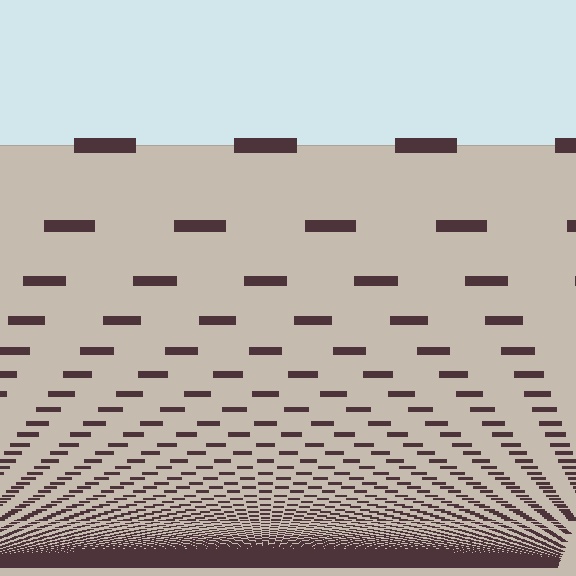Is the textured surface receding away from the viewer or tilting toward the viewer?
The surface appears to tilt toward the viewer. Texture elements get larger and sparser toward the top.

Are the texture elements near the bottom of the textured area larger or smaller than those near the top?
Smaller. The gradient is inverted — elements near the bottom are smaller and denser.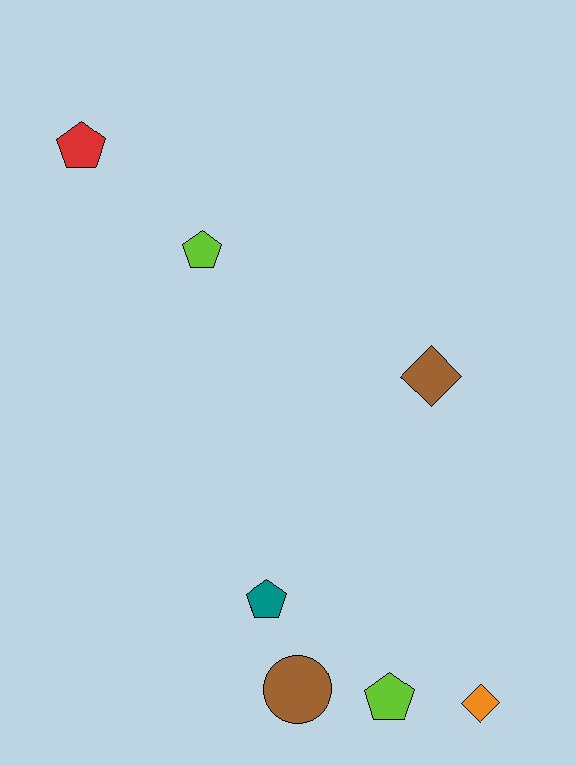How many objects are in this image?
There are 7 objects.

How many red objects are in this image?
There is 1 red object.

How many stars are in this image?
There are no stars.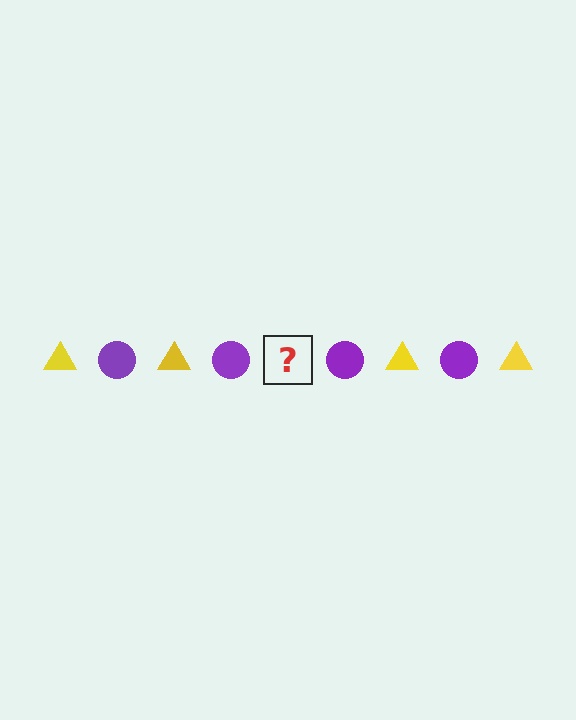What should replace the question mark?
The question mark should be replaced with a yellow triangle.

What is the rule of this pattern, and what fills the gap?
The rule is that the pattern alternates between yellow triangle and purple circle. The gap should be filled with a yellow triangle.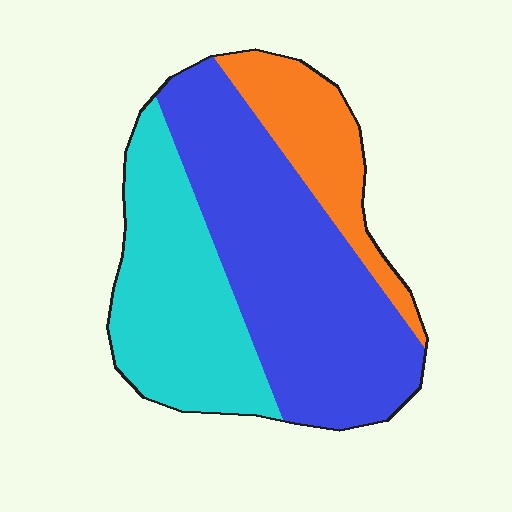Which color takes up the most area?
Blue, at roughly 50%.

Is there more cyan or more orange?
Cyan.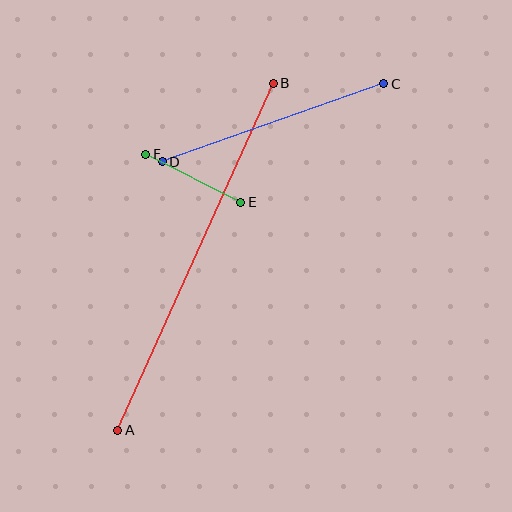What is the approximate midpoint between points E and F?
The midpoint is at approximately (193, 178) pixels.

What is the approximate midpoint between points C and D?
The midpoint is at approximately (273, 123) pixels.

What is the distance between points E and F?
The distance is approximately 106 pixels.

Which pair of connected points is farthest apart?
Points A and B are farthest apart.